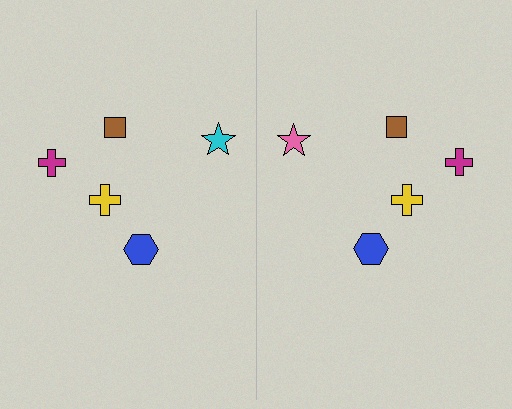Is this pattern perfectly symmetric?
No, the pattern is not perfectly symmetric. The pink star on the right side breaks the symmetry — its mirror counterpart is cyan.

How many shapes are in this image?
There are 10 shapes in this image.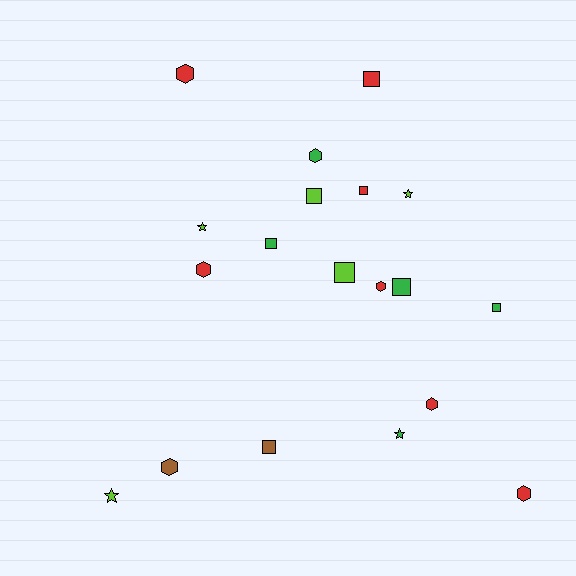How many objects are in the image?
There are 19 objects.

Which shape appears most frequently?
Square, with 8 objects.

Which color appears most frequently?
Red, with 7 objects.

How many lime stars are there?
There are 3 lime stars.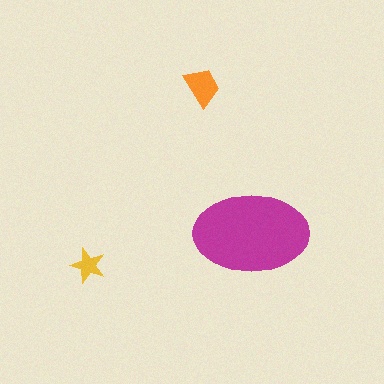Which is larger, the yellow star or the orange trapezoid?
The orange trapezoid.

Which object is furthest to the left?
The yellow star is leftmost.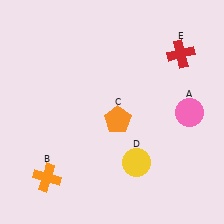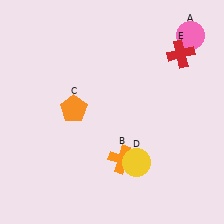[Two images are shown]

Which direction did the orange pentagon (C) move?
The orange pentagon (C) moved left.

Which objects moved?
The objects that moved are: the pink circle (A), the orange cross (B), the orange pentagon (C).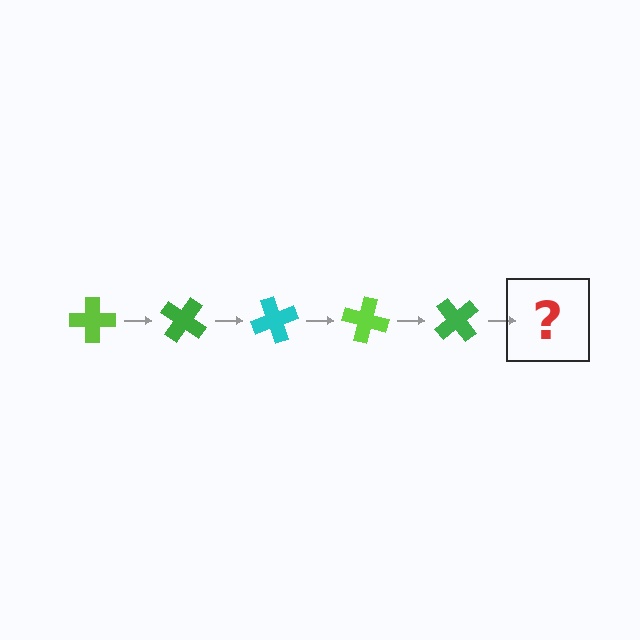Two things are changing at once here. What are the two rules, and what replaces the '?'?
The two rules are that it rotates 35 degrees each step and the color cycles through lime, green, and cyan. The '?' should be a cyan cross, rotated 175 degrees from the start.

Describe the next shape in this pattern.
It should be a cyan cross, rotated 175 degrees from the start.